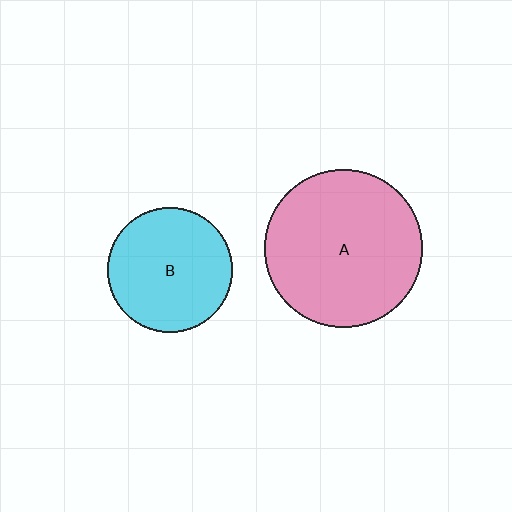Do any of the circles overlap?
No, none of the circles overlap.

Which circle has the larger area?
Circle A (pink).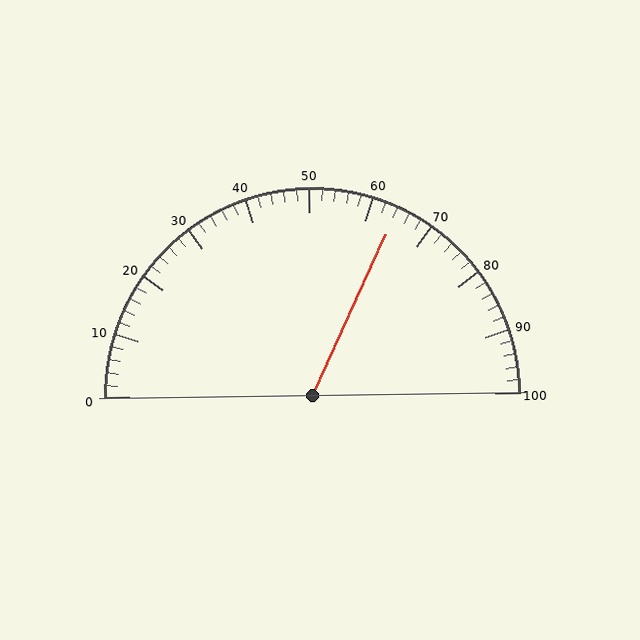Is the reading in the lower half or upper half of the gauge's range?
The reading is in the upper half of the range (0 to 100).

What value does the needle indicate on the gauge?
The needle indicates approximately 64.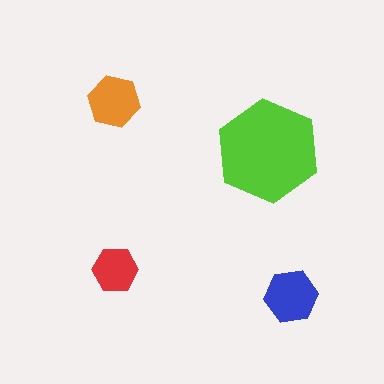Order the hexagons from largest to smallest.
the lime one, the blue one, the orange one, the red one.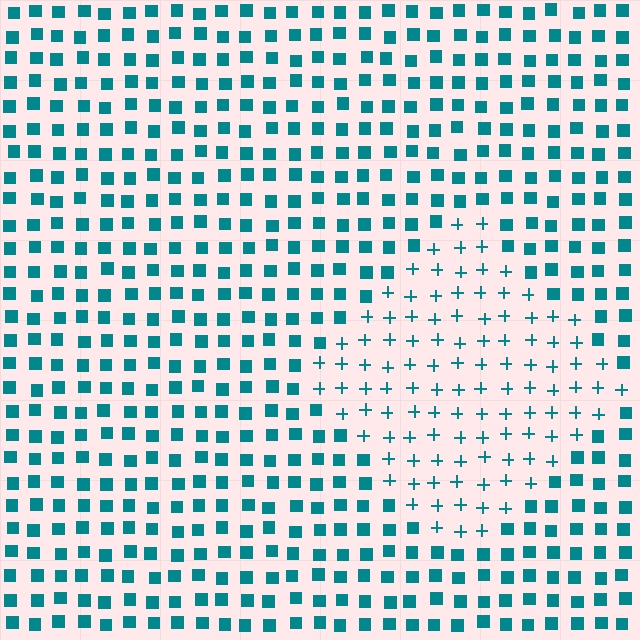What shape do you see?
I see a diamond.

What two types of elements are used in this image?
The image uses plus signs inside the diamond region and squares outside it.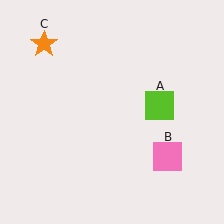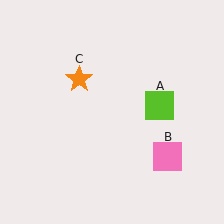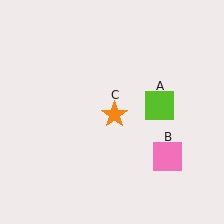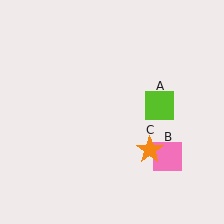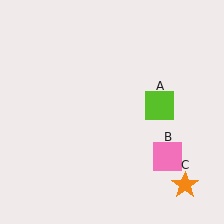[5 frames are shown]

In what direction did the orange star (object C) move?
The orange star (object C) moved down and to the right.